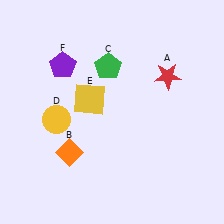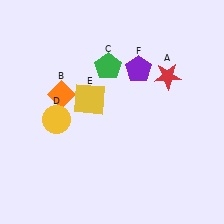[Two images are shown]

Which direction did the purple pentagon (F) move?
The purple pentagon (F) moved right.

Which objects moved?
The objects that moved are: the orange diamond (B), the purple pentagon (F).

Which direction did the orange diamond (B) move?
The orange diamond (B) moved up.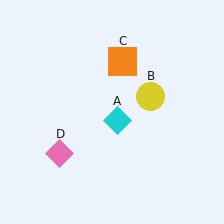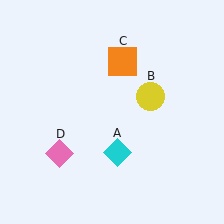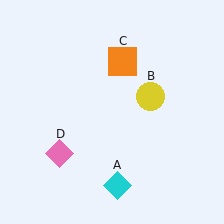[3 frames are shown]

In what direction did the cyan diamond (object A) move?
The cyan diamond (object A) moved down.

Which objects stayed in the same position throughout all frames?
Yellow circle (object B) and orange square (object C) and pink diamond (object D) remained stationary.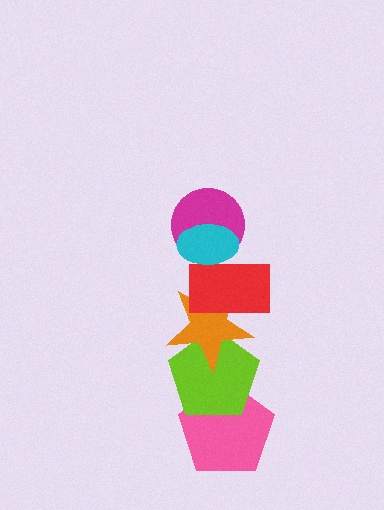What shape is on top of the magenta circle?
The cyan ellipse is on top of the magenta circle.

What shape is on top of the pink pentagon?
The lime pentagon is on top of the pink pentagon.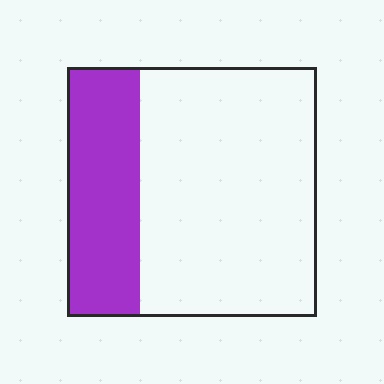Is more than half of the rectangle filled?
No.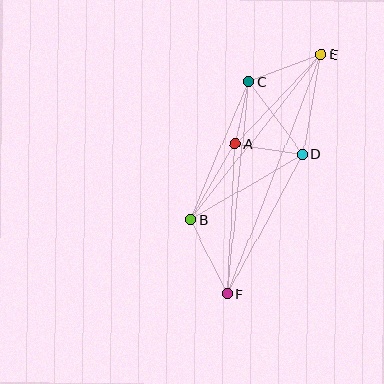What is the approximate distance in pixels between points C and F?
The distance between C and F is approximately 214 pixels.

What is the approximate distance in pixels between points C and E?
The distance between C and E is approximately 77 pixels.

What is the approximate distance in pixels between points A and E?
The distance between A and E is approximately 124 pixels.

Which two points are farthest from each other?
Points E and F are farthest from each other.